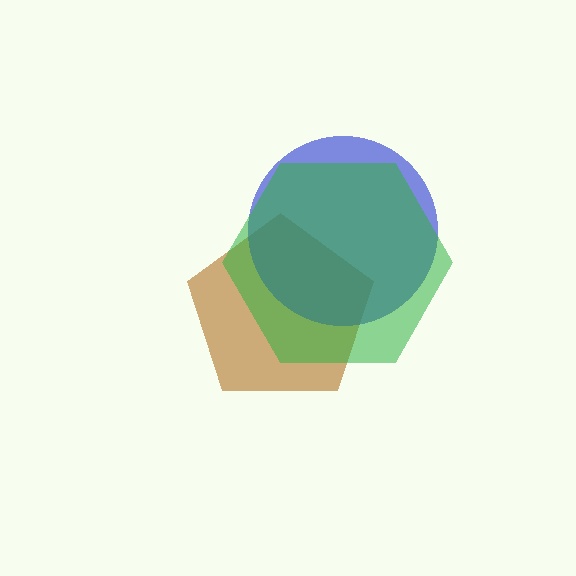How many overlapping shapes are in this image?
There are 3 overlapping shapes in the image.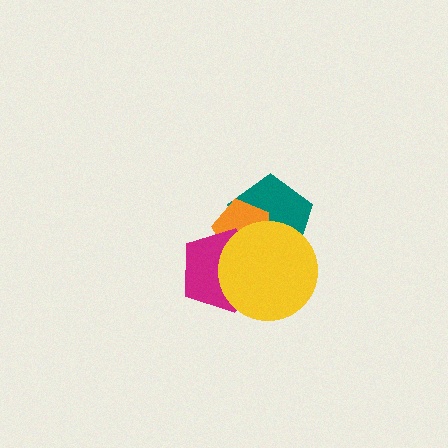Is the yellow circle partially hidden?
No, no other shape covers it.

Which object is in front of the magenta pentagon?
The yellow circle is in front of the magenta pentagon.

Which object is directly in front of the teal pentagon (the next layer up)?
The orange pentagon is directly in front of the teal pentagon.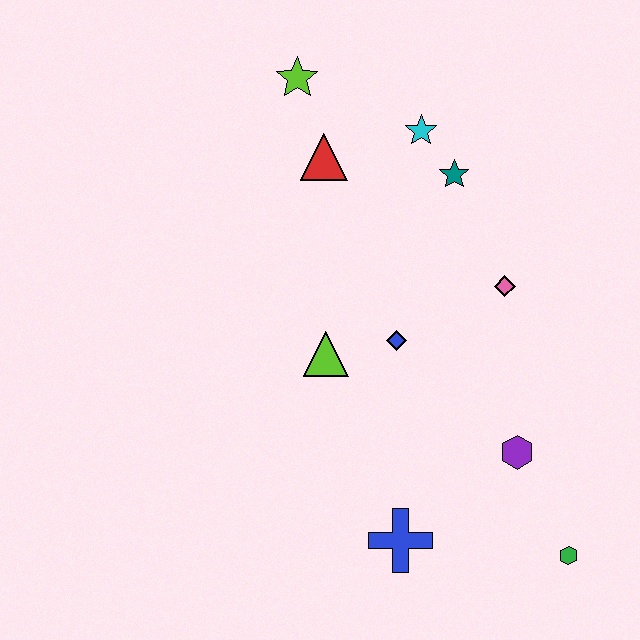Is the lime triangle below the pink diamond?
Yes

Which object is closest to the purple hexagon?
The green hexagon is closest to the purple hexagon.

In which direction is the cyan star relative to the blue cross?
The cyan star is above the blue cross.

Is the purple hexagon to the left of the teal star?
No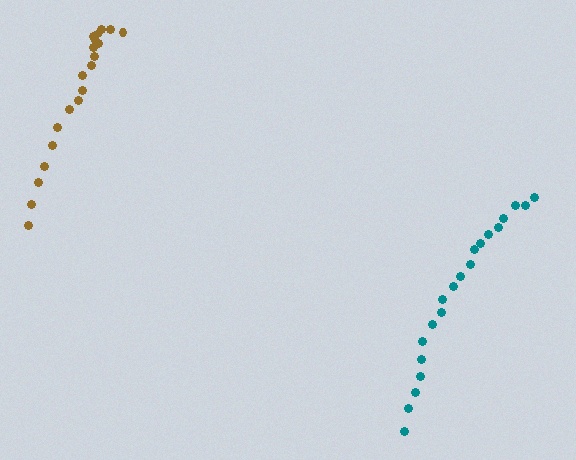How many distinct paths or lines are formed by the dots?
There are 2 distinct paths.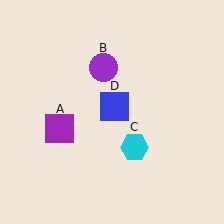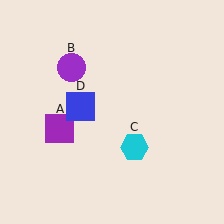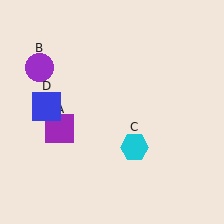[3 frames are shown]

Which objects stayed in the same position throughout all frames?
Purple square (object A) and cyan hexagon (object C) remained stationary.